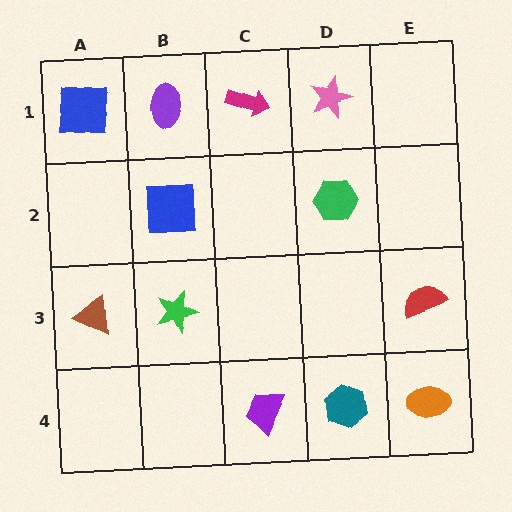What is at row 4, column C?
A purple trapezoid.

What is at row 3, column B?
A green star.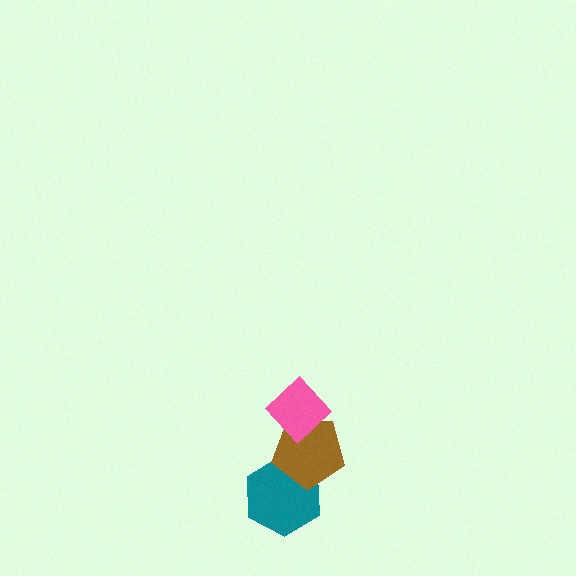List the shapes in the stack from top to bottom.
From top to bottom: the pink diamond, the brown pentagon, the teal hexagon.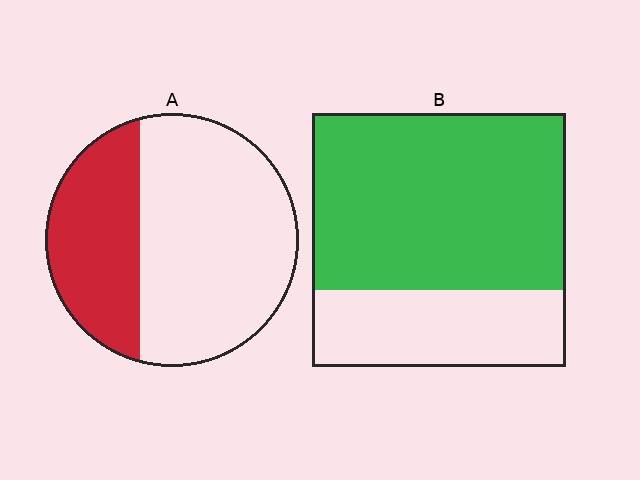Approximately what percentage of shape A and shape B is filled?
A is approximately 35% and B is approximately 70%.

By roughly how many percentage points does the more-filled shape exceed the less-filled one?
By roughly 35 percentage points (B over A).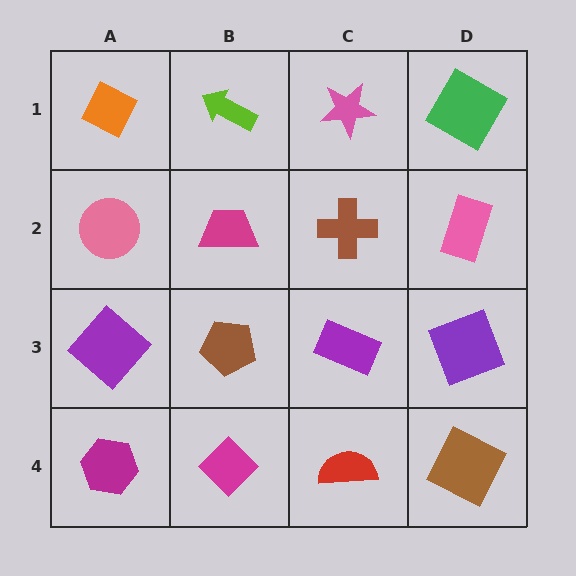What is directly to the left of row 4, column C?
A magenta diamond.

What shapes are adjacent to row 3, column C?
A brown cross (row 2, column C), a red semicircle (row 4, column C), a brown pentagon (row 3, column B), a purple square (row 3, column D).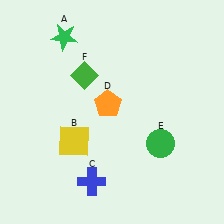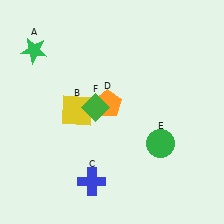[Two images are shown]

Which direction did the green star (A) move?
The green star (A) moved left.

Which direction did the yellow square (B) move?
The yellow square (B) moved up.